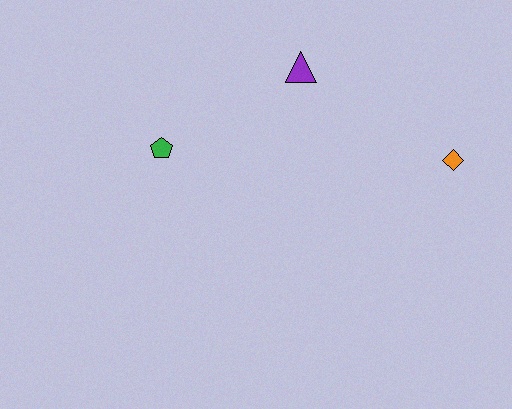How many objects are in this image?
There are 3 objects.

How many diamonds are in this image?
There is 1 diamond.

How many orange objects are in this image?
There is 1 orange object.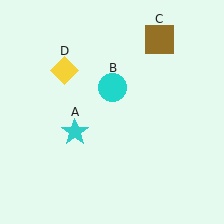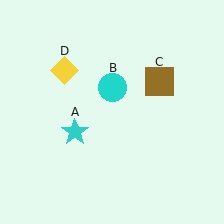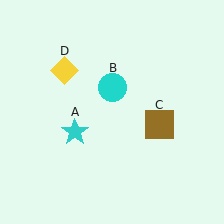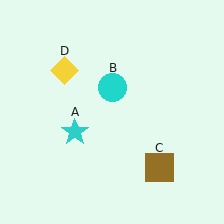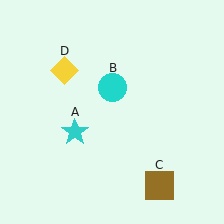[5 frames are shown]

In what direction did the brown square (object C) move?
The brown square (object C) moved down.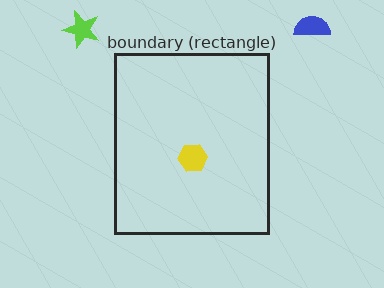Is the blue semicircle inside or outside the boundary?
Outside.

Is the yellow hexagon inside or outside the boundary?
Inside.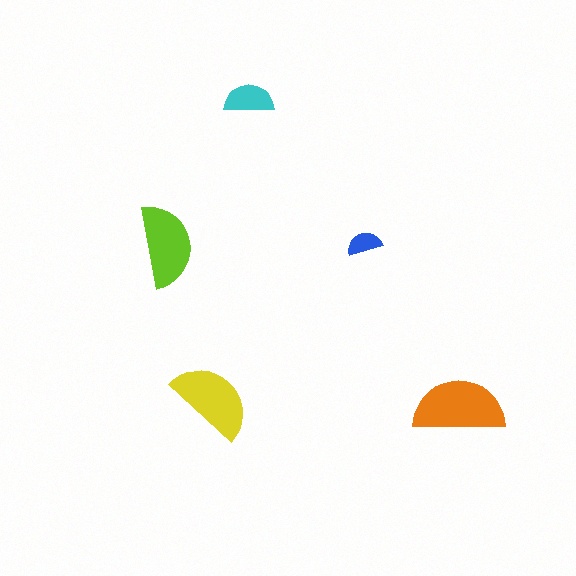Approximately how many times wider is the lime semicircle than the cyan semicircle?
About 1.5 times wider.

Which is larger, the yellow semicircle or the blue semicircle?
The yellow one.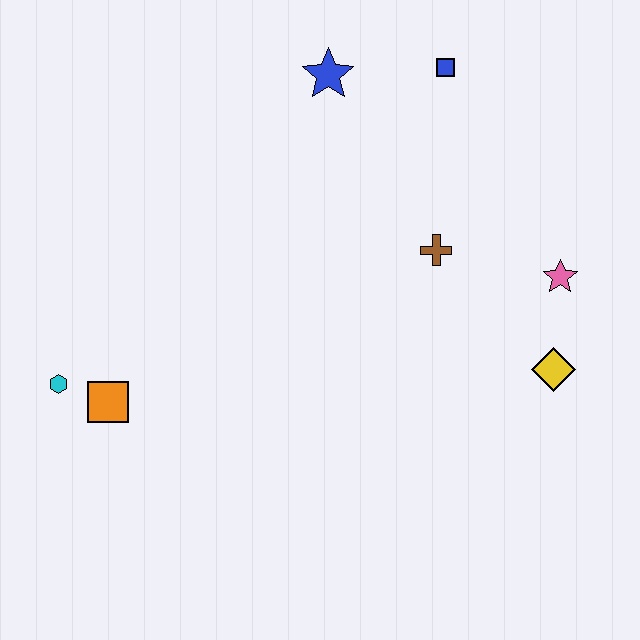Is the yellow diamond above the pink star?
No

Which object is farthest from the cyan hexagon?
The pink star is farthest from the cyan hexagon.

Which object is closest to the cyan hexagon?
The orange square is closest to the cyan hexagon.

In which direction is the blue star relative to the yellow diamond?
The blue star is above the yellow diamond.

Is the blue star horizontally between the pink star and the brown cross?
No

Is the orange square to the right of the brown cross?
No